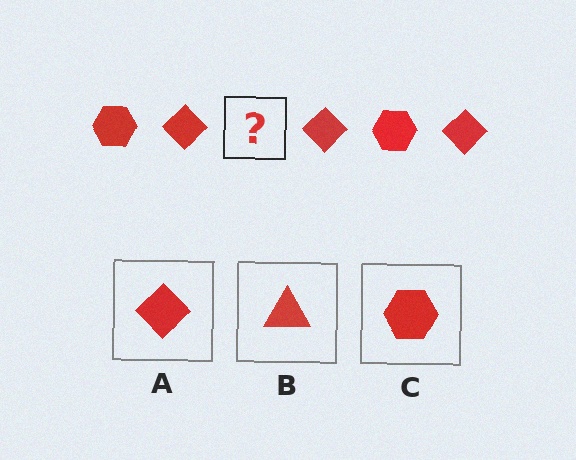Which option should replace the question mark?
Option C.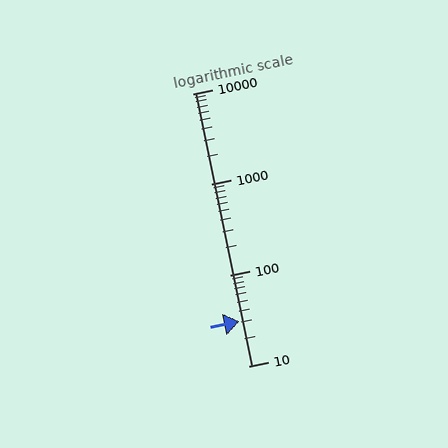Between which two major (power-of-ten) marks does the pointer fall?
The pointer is between 10 and 100.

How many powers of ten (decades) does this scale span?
The scale spans 3 decades, from 10 to 10000.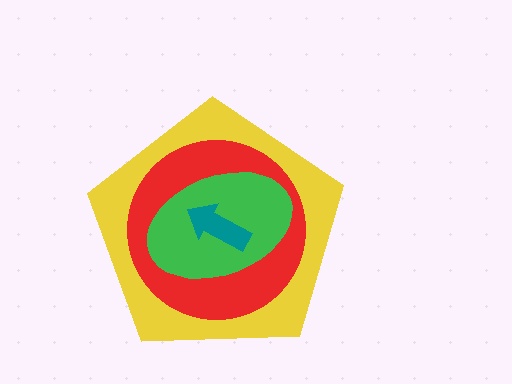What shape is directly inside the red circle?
The green ellipse.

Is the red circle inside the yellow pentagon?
Yes.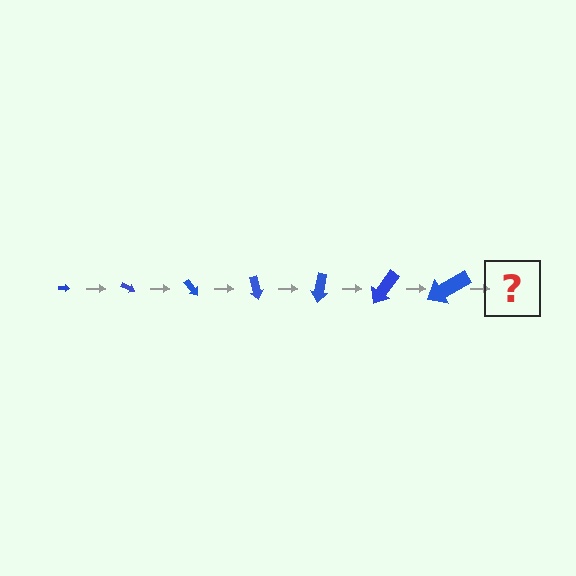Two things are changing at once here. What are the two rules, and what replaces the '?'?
The two rules are that the arrow grows larger each step and it rotates 25 degrees each step. The '?' should be an arrow, larger than the previous one and rotated 175 degrees from the start.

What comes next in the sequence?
The next element should be an arrow, larger than the previous one and rotated 175 degrees from the start.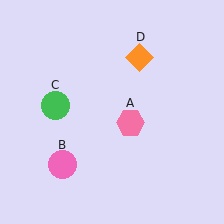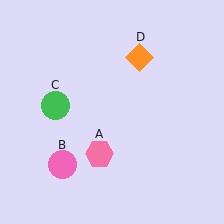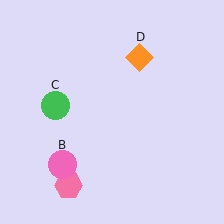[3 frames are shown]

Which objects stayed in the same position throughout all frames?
Pink circle (object B) and green circle (object C) and orange diamond (object D) remained stationary.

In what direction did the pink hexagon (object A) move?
The pink hexagon (object A) moved down and to the left.